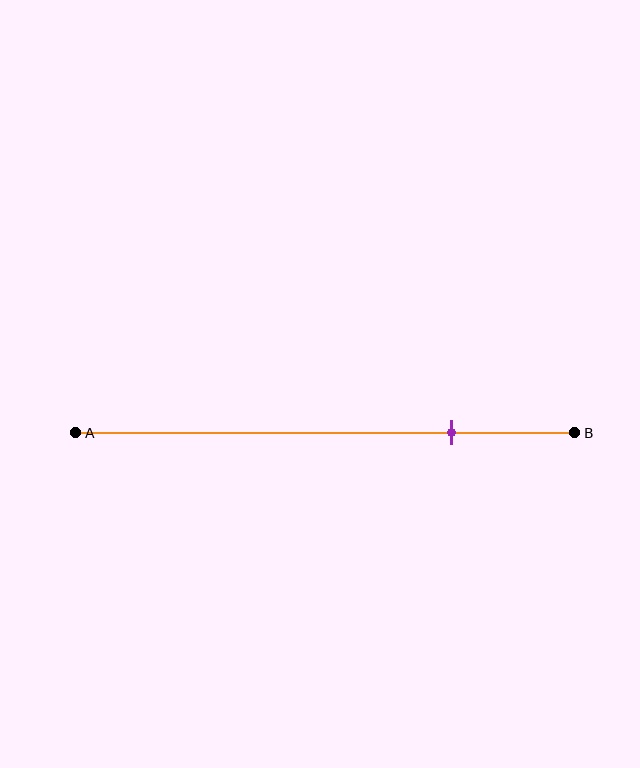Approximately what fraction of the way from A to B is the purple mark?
The purple mark is approximately 75% of the way from A to B.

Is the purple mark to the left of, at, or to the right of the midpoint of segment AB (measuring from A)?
The purple mark is to the right of the midpoint of segment AB.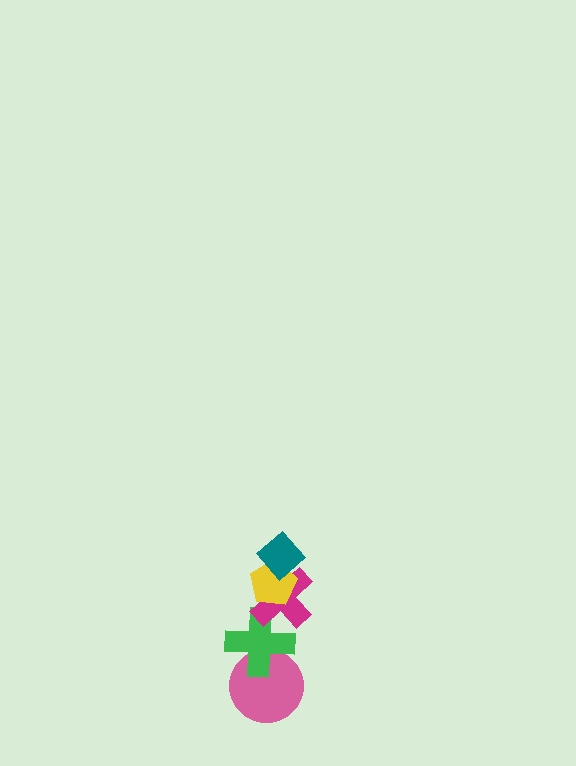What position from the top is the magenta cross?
The magenta cross is 3rd from the top.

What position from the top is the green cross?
The green cross is 4th from the top.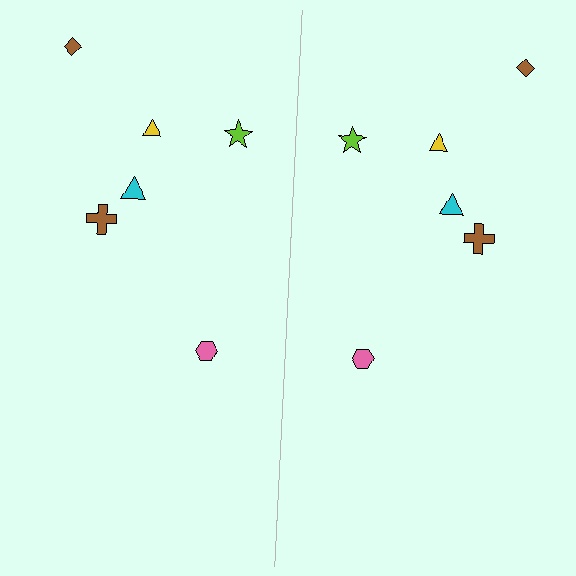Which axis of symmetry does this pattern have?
The pattern has a vertical axis of symmetry running through the center of the image.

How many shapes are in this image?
There are 12 shapes in this image.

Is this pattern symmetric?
Yes, this pattern has bilateral (reflection) symmetry.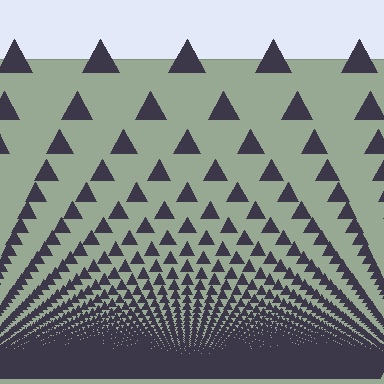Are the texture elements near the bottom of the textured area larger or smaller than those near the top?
Smaller. The gradient is inverted — elements near the bottom are smaller and denser.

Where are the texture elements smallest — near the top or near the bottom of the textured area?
Near the bottom.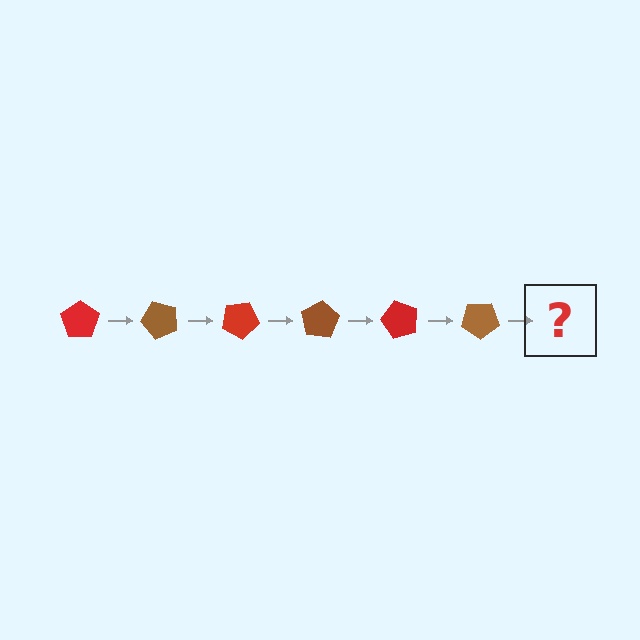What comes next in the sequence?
The next element should be a red pentagon, rotated 300 degrees from the start.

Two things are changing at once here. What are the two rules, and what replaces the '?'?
The two rules are that it rotates 50 degrees each step and the color cycles through red and brown. The '?' should be a red pentagon, rotated 300 degrees from the start.